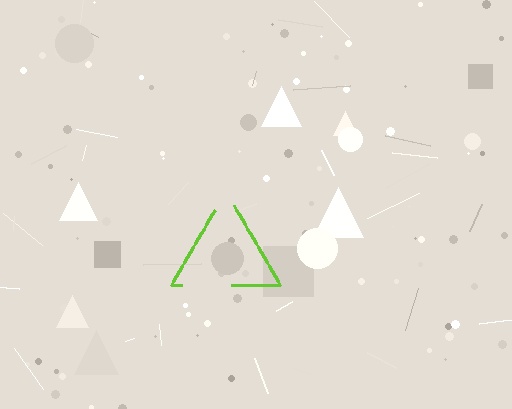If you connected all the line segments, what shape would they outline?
They would outline a triangle.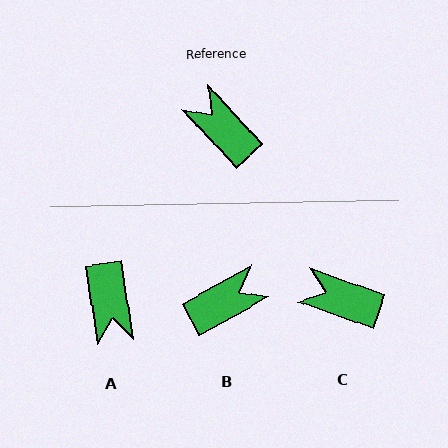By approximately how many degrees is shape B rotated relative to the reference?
Approximately 103 degrees clockwise.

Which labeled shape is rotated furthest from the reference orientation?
A, about 146 degrees away.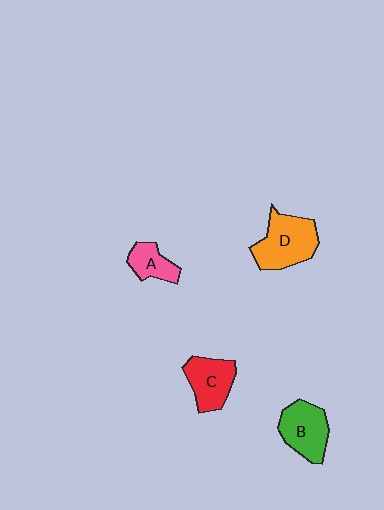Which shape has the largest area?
Shape D (orange).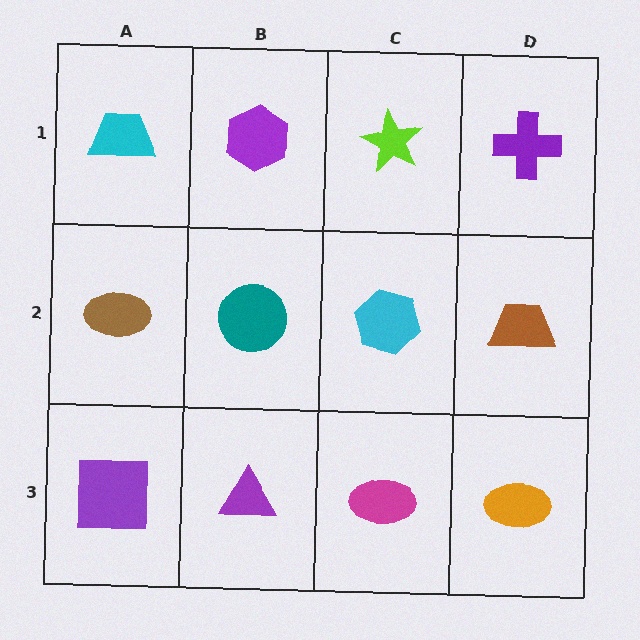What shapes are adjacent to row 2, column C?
A lime star (row 1, column C), a magenta ellipse (row 3, column C), a teal circle (row 2, column B), a brown trapezoid (row 2, column D).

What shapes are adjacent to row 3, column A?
A brown ellipse (row 2, column A), a purple triangle (row 3, column B).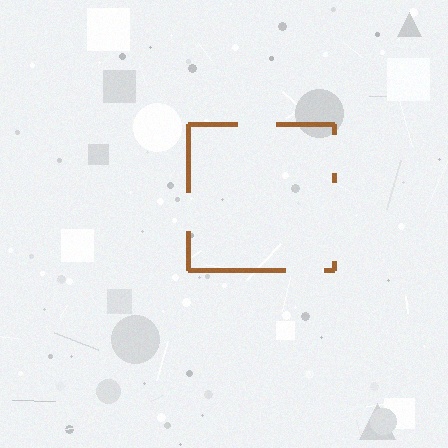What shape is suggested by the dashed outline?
The dashed outline suggests a square.